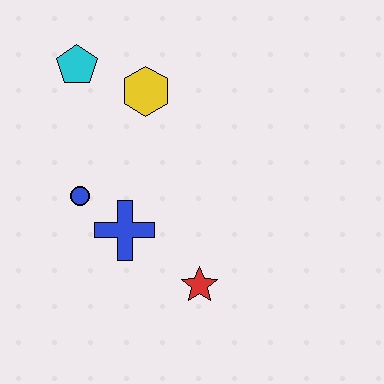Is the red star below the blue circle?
Yes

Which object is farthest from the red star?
The cyan pentagon is farthest from the red star.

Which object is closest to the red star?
The blue cross is closest to the red star.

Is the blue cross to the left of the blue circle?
No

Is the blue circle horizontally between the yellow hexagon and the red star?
No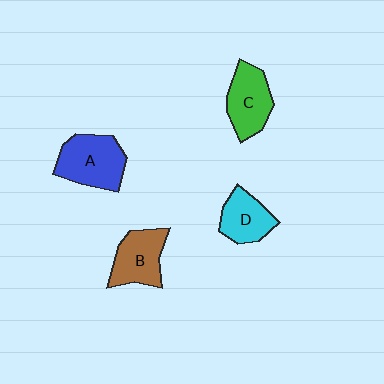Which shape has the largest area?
Shape A (blue).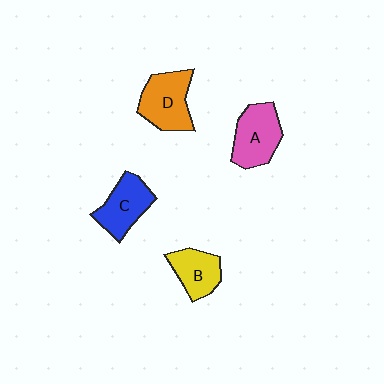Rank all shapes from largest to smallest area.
From largest to smallest: D (orange), A (pink), C (blue), B (yellow).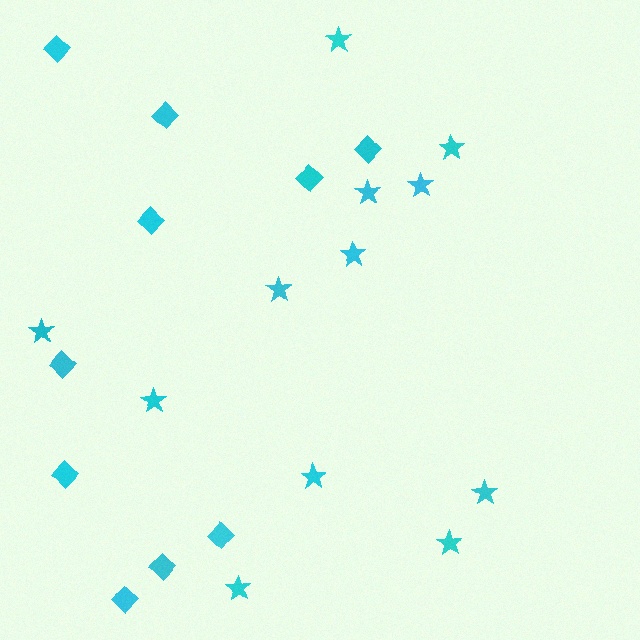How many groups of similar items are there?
There are 2 groups: one group of diamonds (10) and one group of stars (12).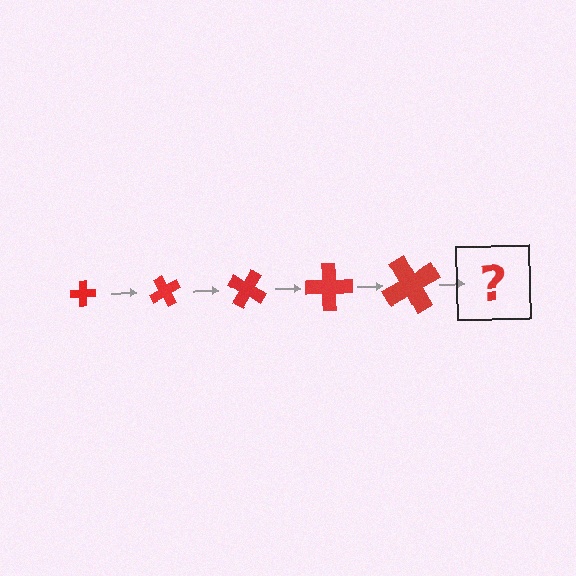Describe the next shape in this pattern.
It should be a cross, larger than the previous one and rotated 300 degrees from the start.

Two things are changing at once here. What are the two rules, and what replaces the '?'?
The two rules are that the cross grows larger each step and it rotates 60 degrees each step. The '?' should be a cross, larger than the previous one and rotated 300 degrees from the start.